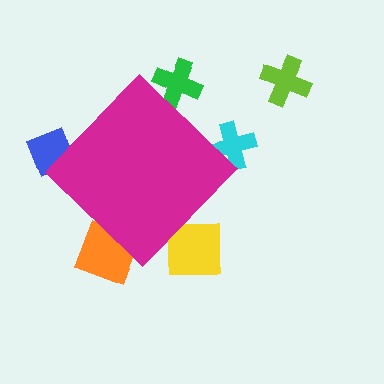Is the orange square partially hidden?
Yes, the orange square is partially hidden behind the magenta diamond.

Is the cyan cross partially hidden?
Yes, the cyan cross is partially hidden behind the magenta diamond.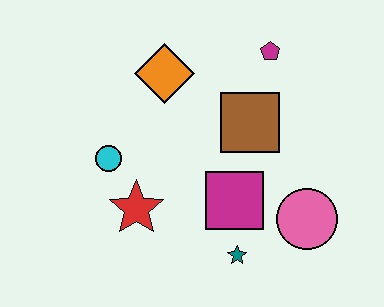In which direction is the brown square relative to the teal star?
The brown square is above the teal star.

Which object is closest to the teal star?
The magenta square is closest to the teal star.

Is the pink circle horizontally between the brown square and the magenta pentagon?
No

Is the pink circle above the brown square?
No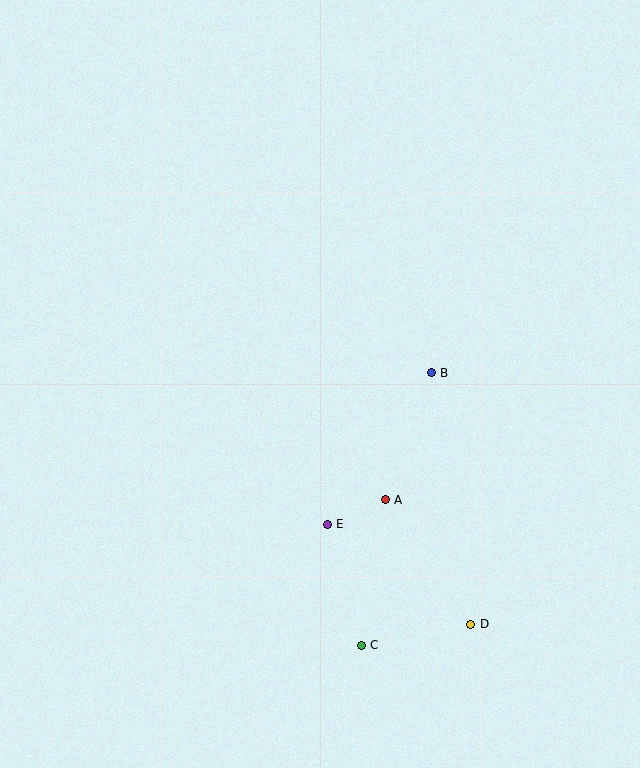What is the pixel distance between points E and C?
The distance between E and C is 126 pixels.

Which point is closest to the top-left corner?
Point B is closest to the top-left corner.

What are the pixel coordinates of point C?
Point C is at (361, 645).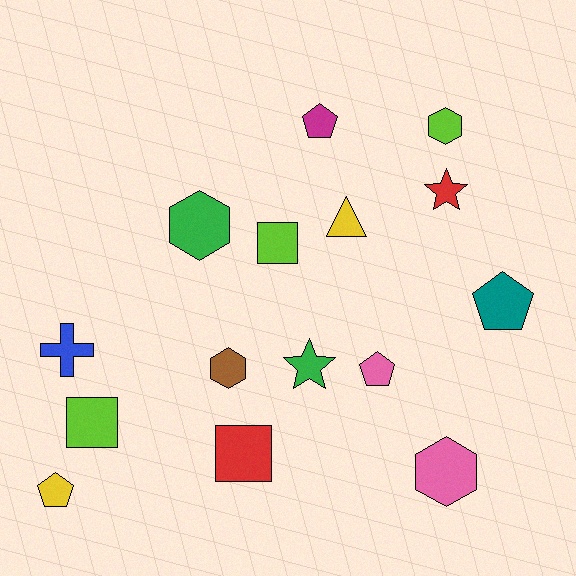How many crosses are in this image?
There is 1 cross.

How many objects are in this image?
There are 15 objects.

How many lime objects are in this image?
There are 3 lime objects.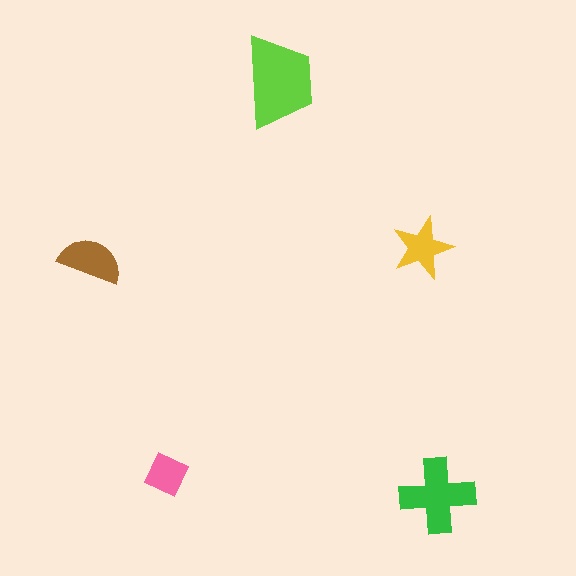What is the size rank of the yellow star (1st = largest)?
4th.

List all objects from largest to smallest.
The lime trapezoid, the green cross, the brown semicircle, the yellow star, the pink diamond.